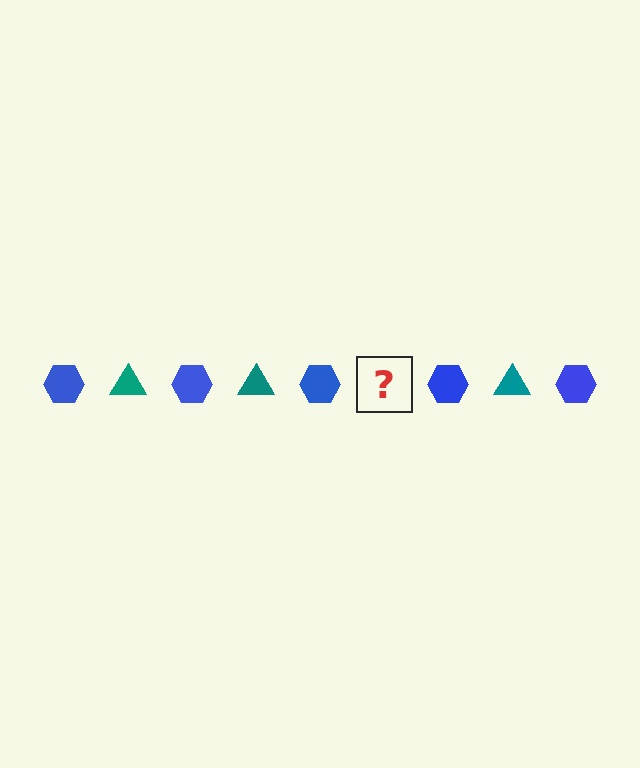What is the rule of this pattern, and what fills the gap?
The rule is that the pattern alternates between blue hexagon and teal triangle. The gap should be filled with a teal triangle.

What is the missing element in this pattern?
The missing element is a teal triangle.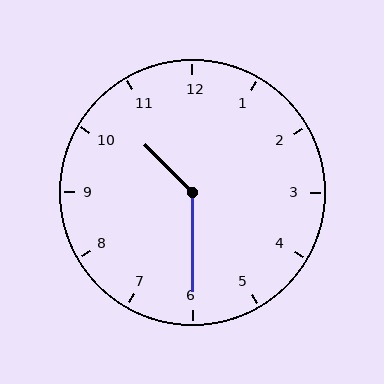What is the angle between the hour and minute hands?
Approximately 135 degrees.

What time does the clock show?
10:30.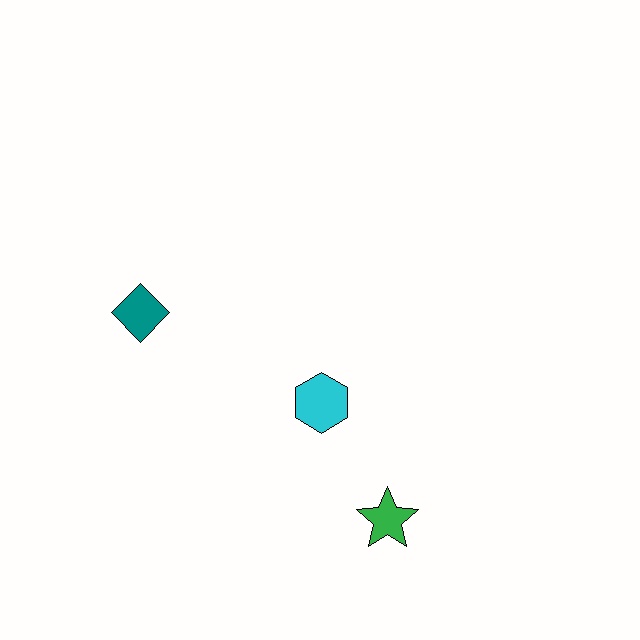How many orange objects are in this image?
There are no orange objects.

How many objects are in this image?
There are 3 objects.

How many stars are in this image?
There is 1 star.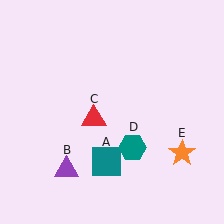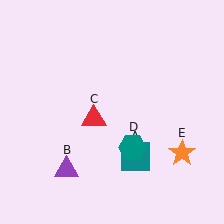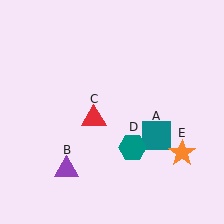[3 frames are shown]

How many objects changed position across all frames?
1 object changed position: teal square (object A).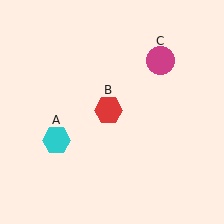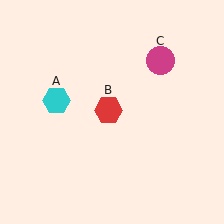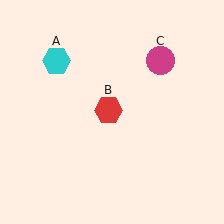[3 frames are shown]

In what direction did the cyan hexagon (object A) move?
The cyan hexagon (object A) moved up.